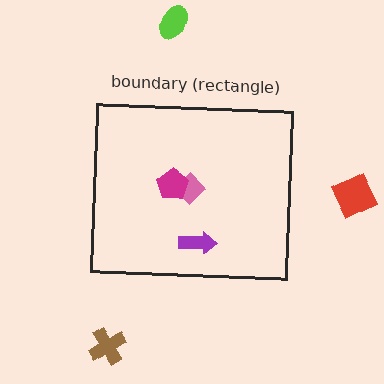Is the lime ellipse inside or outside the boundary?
Outside.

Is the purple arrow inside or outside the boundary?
Inside.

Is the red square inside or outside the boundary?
Outside.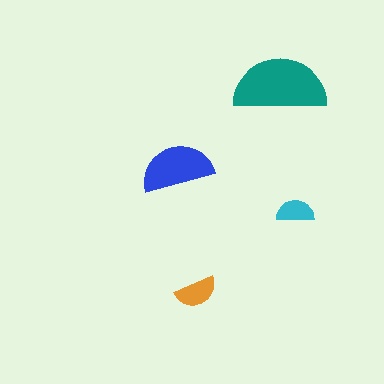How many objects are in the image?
There are 4 objects in the image.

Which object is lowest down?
The orange semicircle is bottommost.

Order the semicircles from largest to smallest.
the teal one, the blue one, the orange one, the cyan one.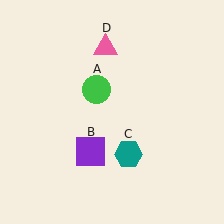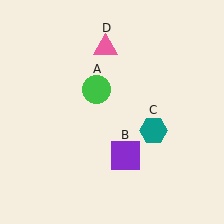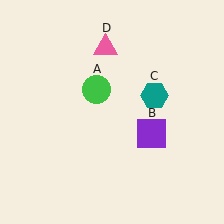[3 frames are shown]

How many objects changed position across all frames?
2 objects changed position: purple square (object B), teal hexagon (object C).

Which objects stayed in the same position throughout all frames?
Green circle (object A) and pink triangle (object D) remained stationary.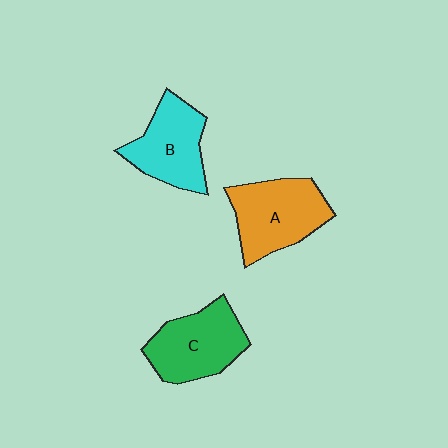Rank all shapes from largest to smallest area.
From largest to smallest: A (orange), C (green), B (cyan).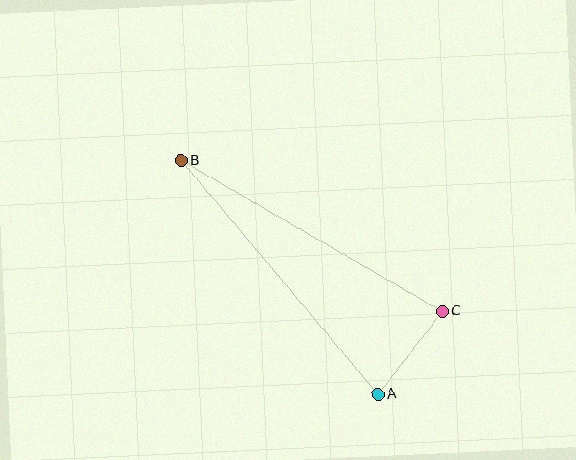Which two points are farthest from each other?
Points A and B are farthest from each other.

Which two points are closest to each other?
Points A and C are closest to each other.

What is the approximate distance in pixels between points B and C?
The distance between B and C is approximately 302 pixels.